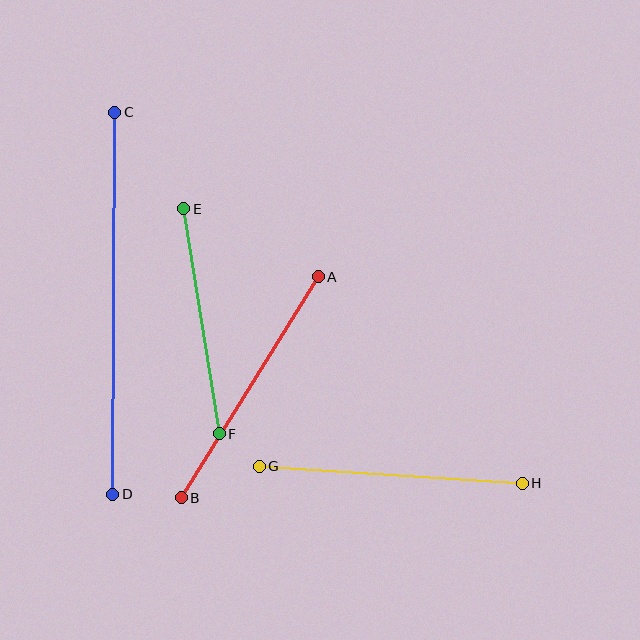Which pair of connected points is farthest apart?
Points C and D are farthest apart.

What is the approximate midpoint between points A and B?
The midpoint is at approximately (250, 387) pixels.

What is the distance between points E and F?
The distance is approximately 228 pixels.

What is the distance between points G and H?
The distance is approximately 263 pixels.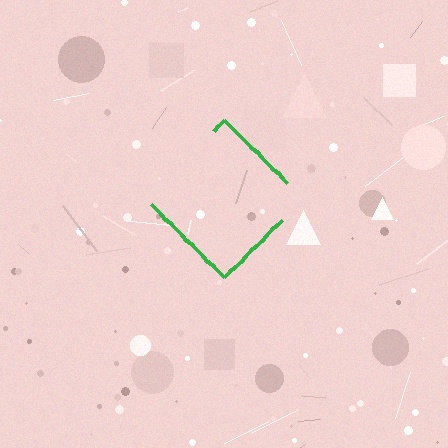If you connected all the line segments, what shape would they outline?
They would outline a diamond.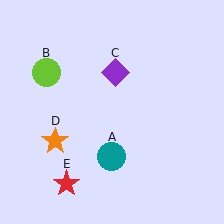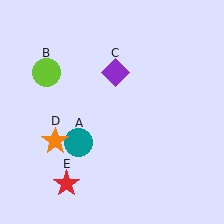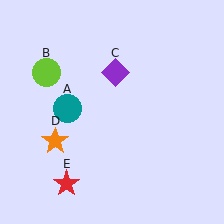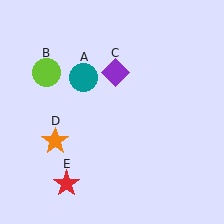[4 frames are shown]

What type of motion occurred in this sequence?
The teal circle (object A) rotated clockwise around the center of the scene.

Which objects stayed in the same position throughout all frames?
Lime circle (object B) and purple diamond (object C) and orange star (object D) and red star (object E) remained stationary.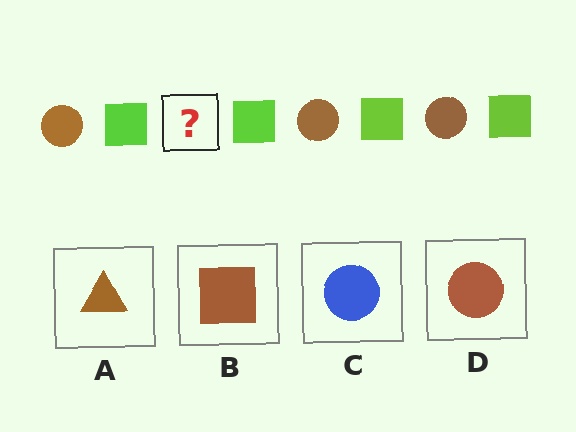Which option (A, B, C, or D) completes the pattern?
D.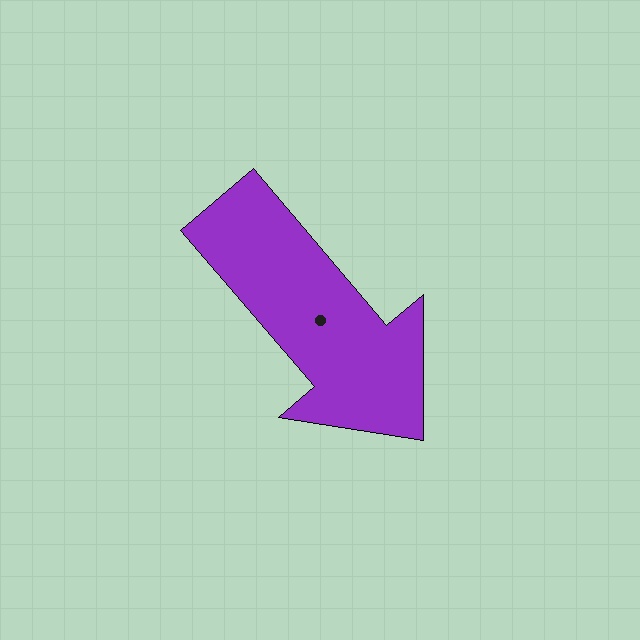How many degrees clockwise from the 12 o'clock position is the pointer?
Approximately 139 degrees.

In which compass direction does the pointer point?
Southeast.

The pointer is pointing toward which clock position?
Roughly 5 o'clock.